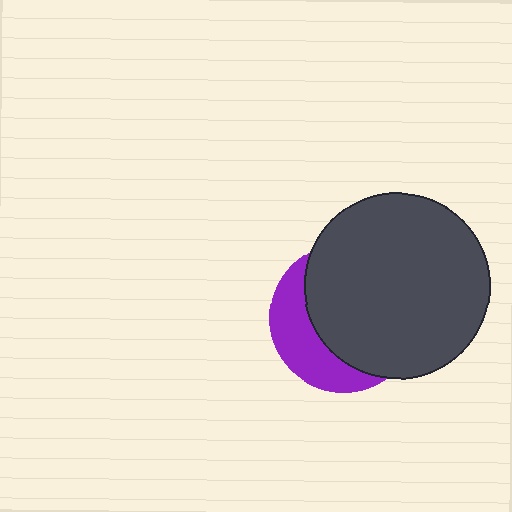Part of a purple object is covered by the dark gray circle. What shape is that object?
It is a circle.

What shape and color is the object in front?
The object in front is a dark gray circle.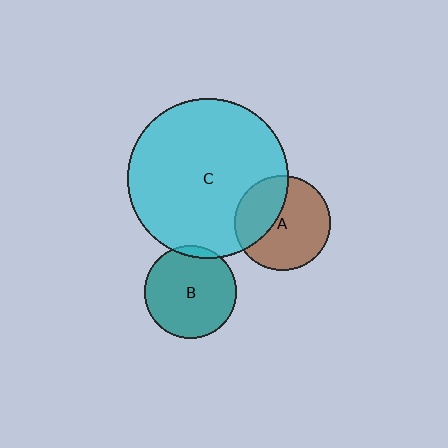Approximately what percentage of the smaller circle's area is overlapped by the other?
Approximately 5%.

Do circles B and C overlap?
Yes.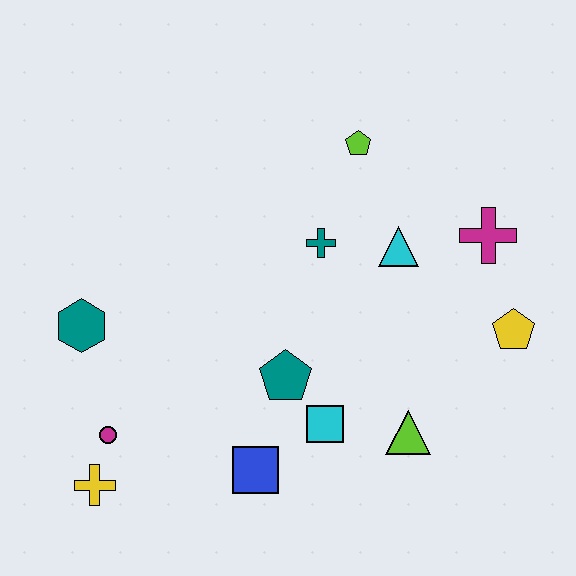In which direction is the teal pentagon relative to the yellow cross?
The teal pentagon is to the right of the yellow cross.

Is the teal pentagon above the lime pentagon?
No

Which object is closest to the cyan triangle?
The teal cross is closest to the cyan triangle.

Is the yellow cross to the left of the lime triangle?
Yes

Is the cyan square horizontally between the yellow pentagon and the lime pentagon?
No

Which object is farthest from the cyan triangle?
The yellow cross is farthest from the cyan triangle.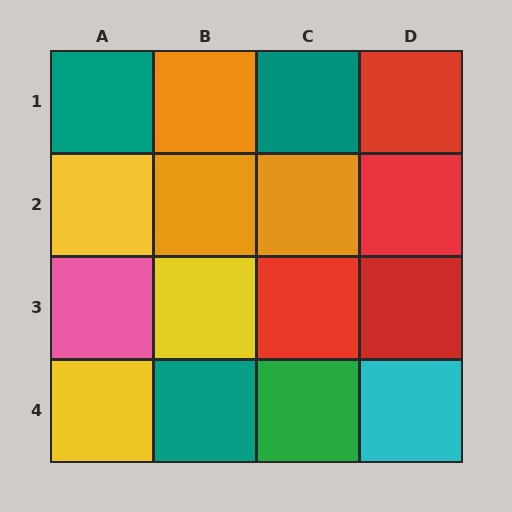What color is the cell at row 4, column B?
Teal.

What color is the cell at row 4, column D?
Cyan.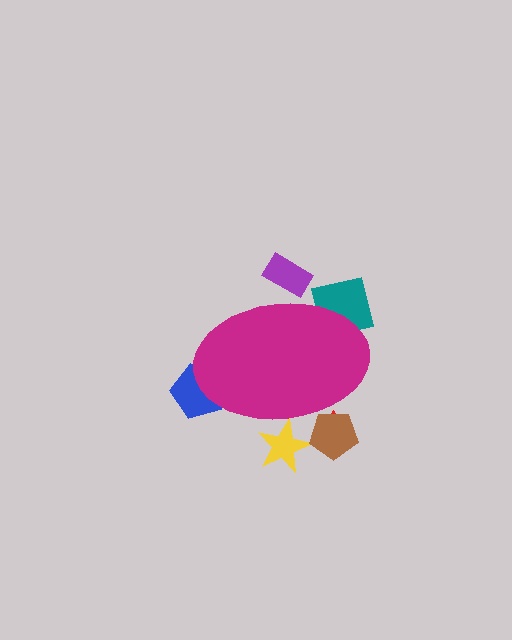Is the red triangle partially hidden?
Yes, the red triangle is partially hidden behind the magenta ellipse.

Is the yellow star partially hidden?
Yes, the yellow star is partially hidden behind the magenta ellipse.